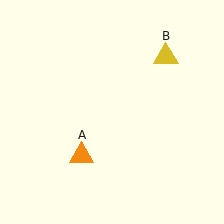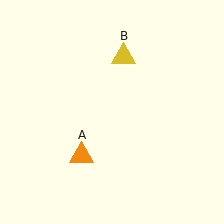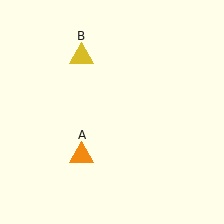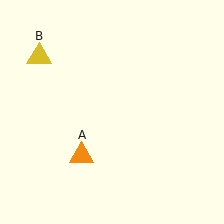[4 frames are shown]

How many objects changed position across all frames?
1 object changed position: yellow triangle (object B).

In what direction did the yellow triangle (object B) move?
The yellow triangle (object B) moved left.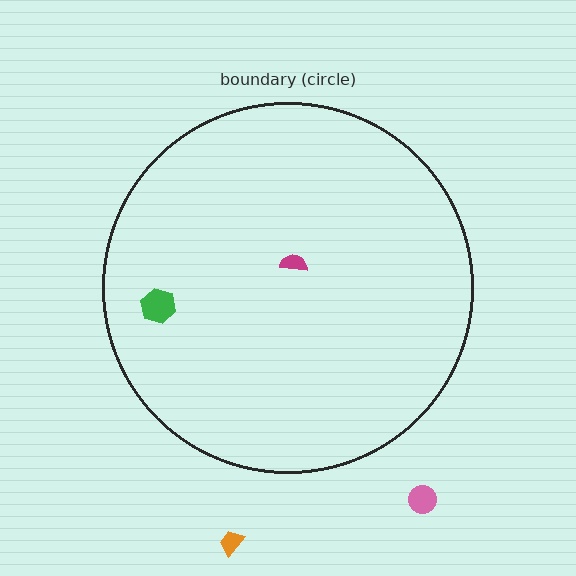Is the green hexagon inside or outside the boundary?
Inside.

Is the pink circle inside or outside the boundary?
Outside.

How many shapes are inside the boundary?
2 inside, 2 outside.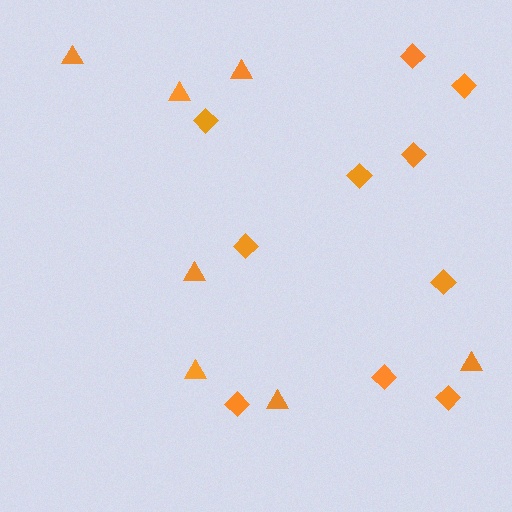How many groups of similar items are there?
There are 2 groups: one group of triangles (7) and one group of diamonds (10).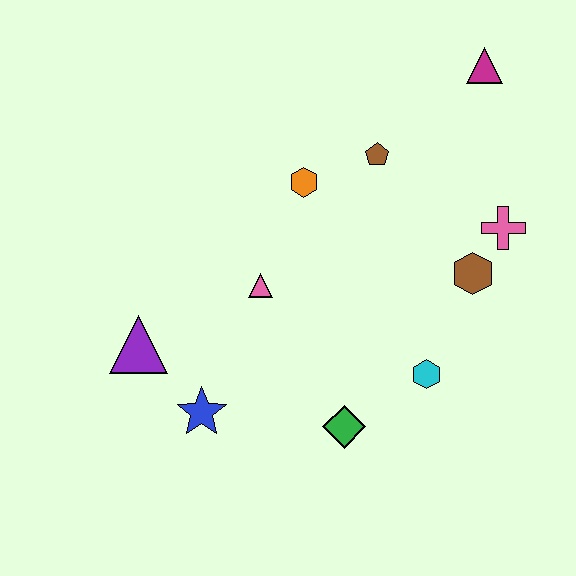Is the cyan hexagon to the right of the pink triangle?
Yes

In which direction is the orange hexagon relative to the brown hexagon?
The orange hexagon is to the left of the brown hexagon.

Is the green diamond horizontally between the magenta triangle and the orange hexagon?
Yes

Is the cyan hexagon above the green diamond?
Yes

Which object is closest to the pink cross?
The brown hexagon is closest to the pink cross.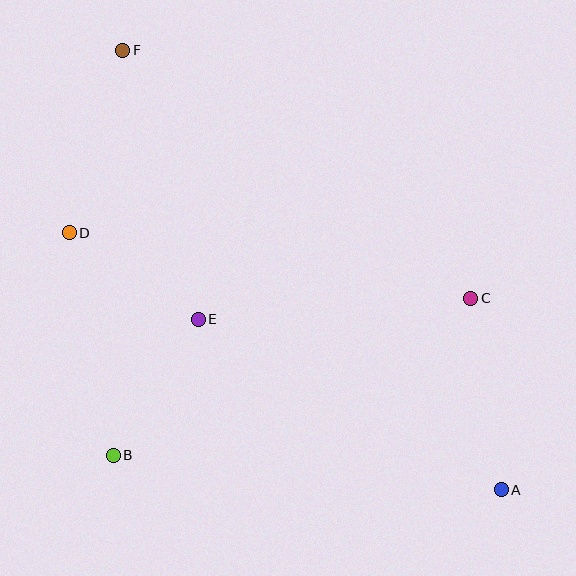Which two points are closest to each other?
Points D and E are closest to each other.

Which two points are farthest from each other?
Points A and F are farthest from each other.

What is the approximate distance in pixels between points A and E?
The distance between A and E is approximately 348 pixels.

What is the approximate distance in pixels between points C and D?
The distance between C and D is approximately 407 pixels.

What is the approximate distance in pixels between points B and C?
The distance between B and C is approximately 391 pixels.